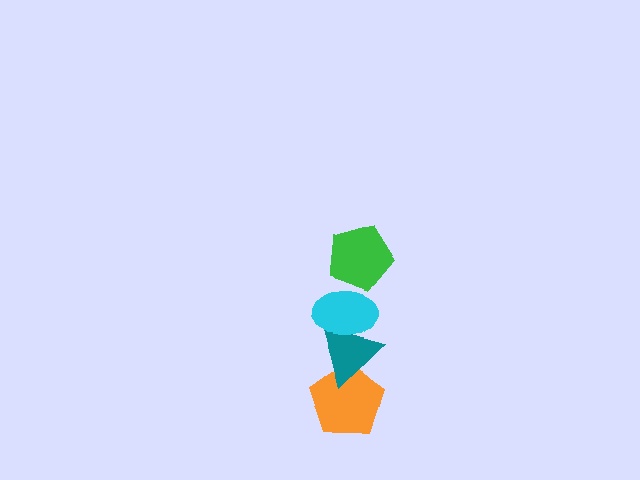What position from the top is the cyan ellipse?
The cyan ellipse is 2nd from the top.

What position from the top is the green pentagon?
The green pentagon is 1st from the top.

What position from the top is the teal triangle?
The teal triangle is 3rd from the top.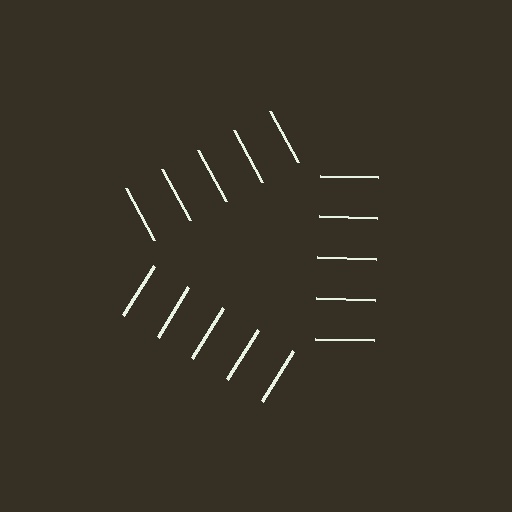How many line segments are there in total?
15 — 5 along each of the 3 edges.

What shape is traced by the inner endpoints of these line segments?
An illusory triangle — the line segments terminate on its edges but no continuous stroke is drawn.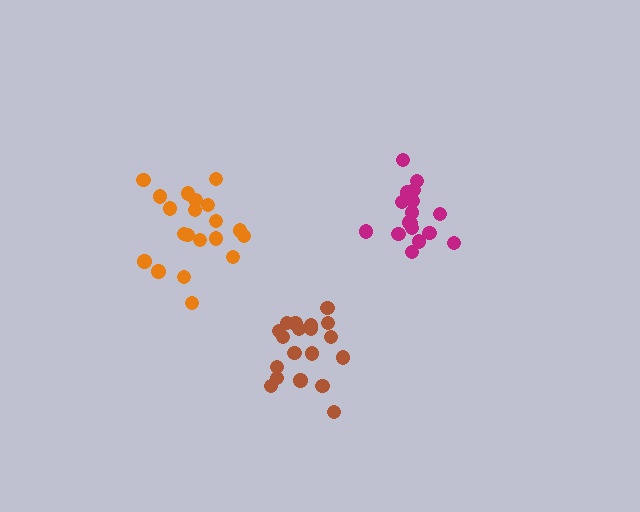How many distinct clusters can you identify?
There are 3 distinct clusters.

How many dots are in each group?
Group 1: 20 dots, Group 2: 17 dots, Group 3: 19 dots (56 total).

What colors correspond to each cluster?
The clusters are colored: orange, magenta, brown.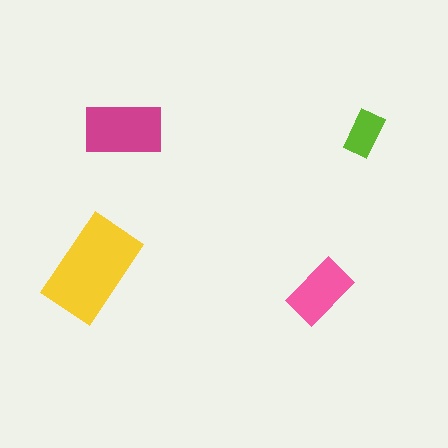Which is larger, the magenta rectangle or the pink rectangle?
The magenta one.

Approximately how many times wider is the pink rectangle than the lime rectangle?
About 1.5 times wider.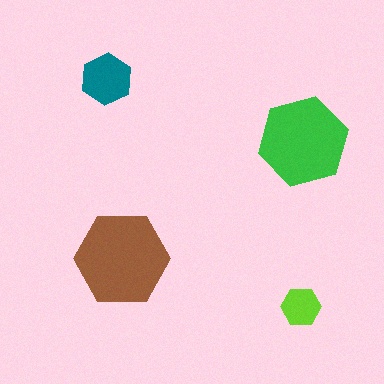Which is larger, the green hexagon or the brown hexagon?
The brown one.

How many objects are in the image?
There are 4 objects in the image.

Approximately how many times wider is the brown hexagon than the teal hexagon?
About 2 times wider.